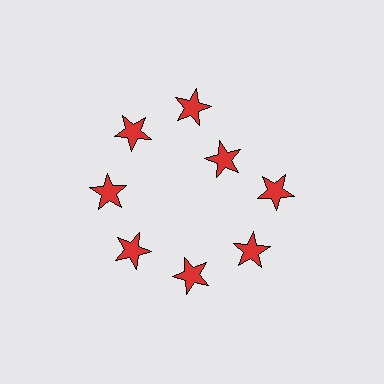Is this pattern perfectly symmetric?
No. The 8 red stars are arranged in a ring, but one element near the 2 o'clock position is pulled inward toward the center, breaking the 8-fold rotational symmetry.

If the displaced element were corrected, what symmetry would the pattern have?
It would have 8-fold rotational symmetry — the pattern would map onto itself every 45 degrees.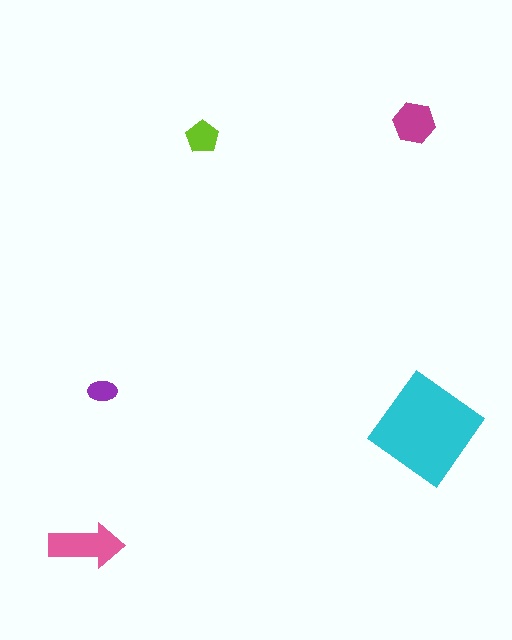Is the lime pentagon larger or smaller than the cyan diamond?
Smaller.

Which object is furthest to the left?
The pink arrow is leftmost.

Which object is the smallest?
The purple ellipse.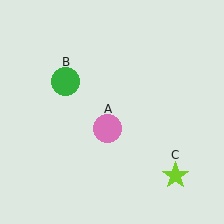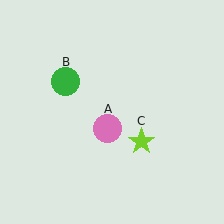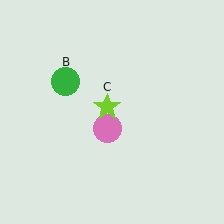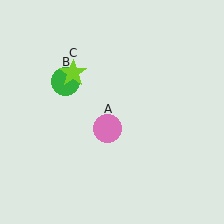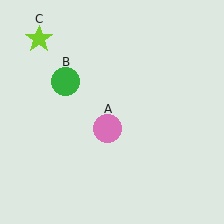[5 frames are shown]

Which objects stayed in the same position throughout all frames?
Pink circle (object A) and green circle (object B) remained stationary.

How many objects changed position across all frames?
1 object changed position: lime star (object C).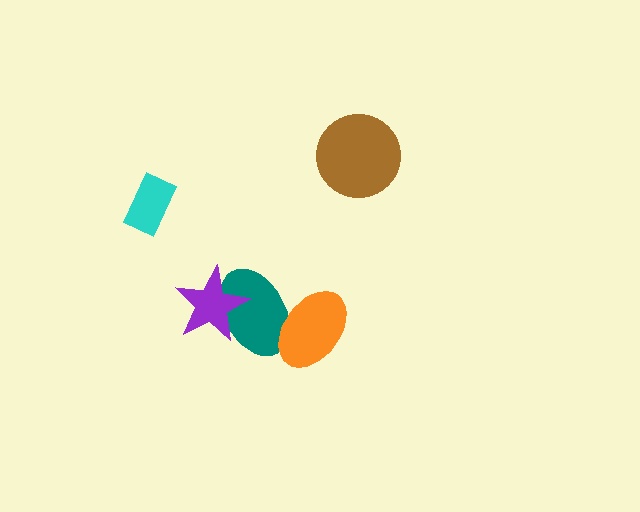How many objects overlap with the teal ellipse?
2 objects overlap with the teal ellipse.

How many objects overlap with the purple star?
1 object overlaps with the purple star.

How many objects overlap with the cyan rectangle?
0 objects overlap with the cyan rectangle.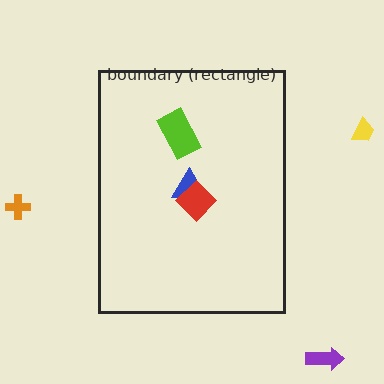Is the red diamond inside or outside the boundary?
Inside.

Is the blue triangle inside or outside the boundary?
Inside.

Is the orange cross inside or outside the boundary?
Outside.